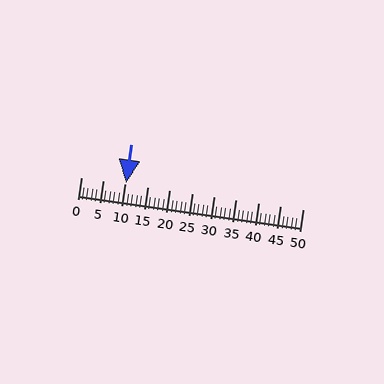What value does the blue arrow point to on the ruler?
The blue arrow points to approximately 10.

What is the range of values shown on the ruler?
The ruler shows values from 0 to 50.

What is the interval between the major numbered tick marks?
The major tick marks are spaced 5 units apart.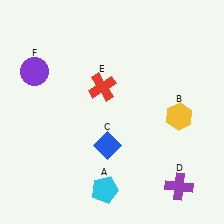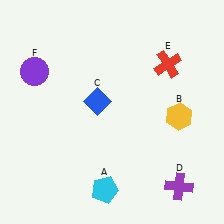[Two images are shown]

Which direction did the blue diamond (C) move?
The blue diamond (C) moved up.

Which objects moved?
The objects that moved are: the blue diamond (C), the red cross (E).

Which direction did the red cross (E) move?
The red cross (E) moved right.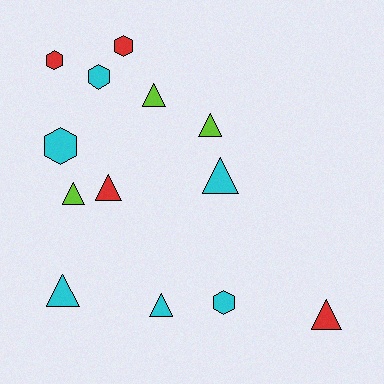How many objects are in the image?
There are 13 objects.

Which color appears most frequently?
Cyan, with 6 objects.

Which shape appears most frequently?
Triangle, with 8 objects.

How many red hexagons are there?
There are 2 red hexagons.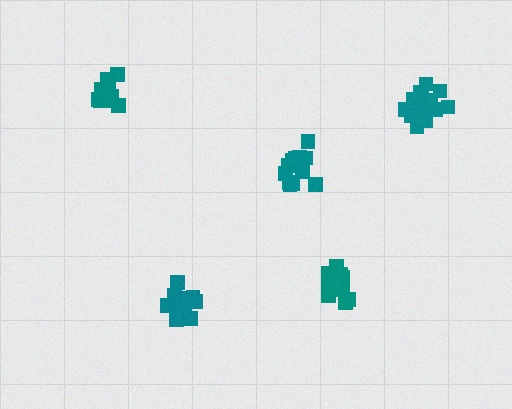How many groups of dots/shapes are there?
There are 5 groups.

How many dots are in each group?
Group 1: 17 dots, Group 2: 14 dots, Group 3: 14 dots, Group 4: 14 dots, Group 5: 15 dots (74 total).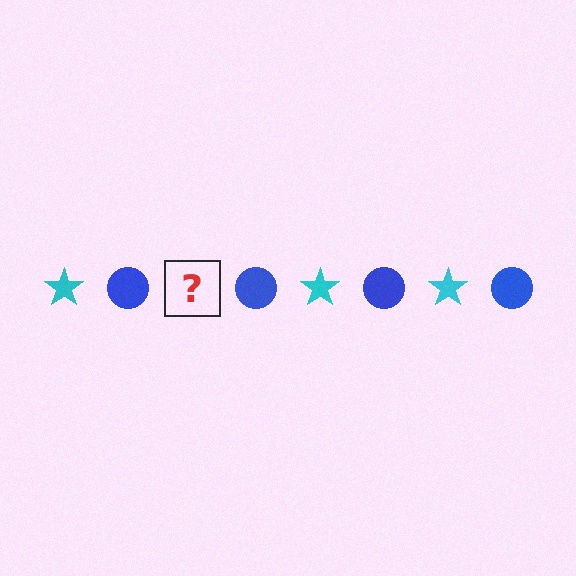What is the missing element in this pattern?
The missing element is a cyan star.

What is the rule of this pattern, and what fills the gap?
The rule is that the pattern alternates between cyan star and blue circle. The gap should be filled with a cyan star.